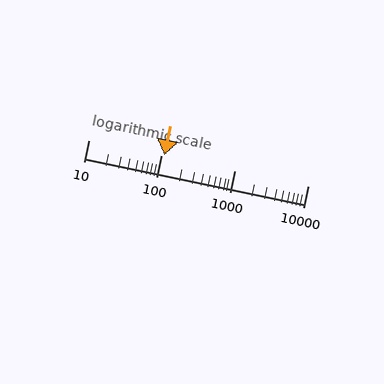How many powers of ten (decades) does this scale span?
The scale spans 3 decades, from 10 to 10000.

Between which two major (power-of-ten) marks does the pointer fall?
The pointer is between 100 and 1000.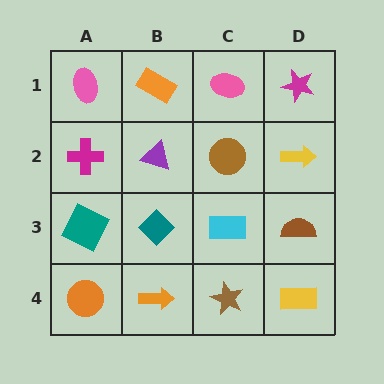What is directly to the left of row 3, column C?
A teal diamond.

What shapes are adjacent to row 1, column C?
A brown circle (row 2, column C), an orange rectangle (row 1, column B), a magenta star (row 1, column D).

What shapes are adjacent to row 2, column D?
A magenta star (row 1, column D), a brown semicircle (row 3, column D), a brown circle (row 2, column C).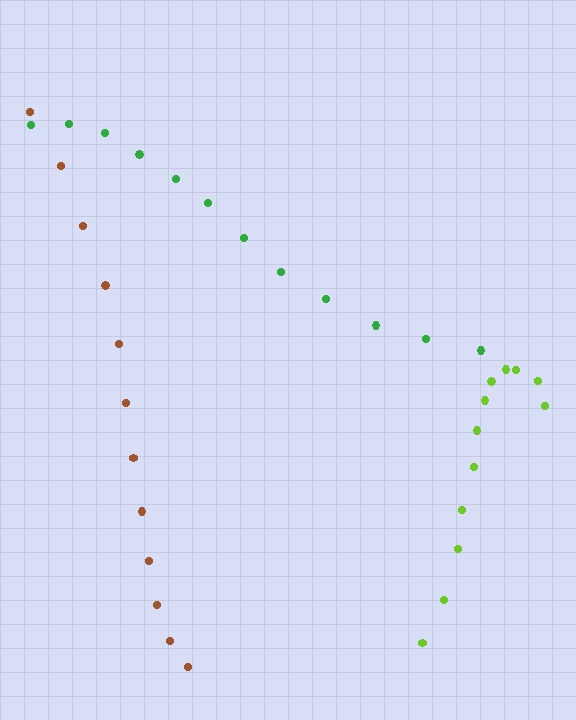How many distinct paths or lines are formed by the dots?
There are 3 distinct paths.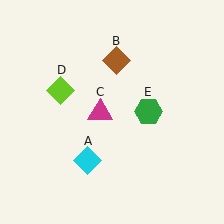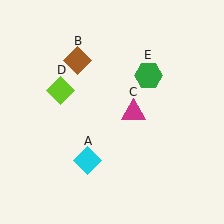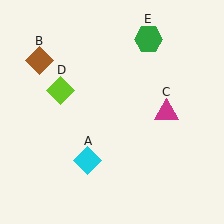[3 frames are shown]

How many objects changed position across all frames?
3 objects changed position: brown diamond (object B), magenta triangle (object C), green hexagon (object E).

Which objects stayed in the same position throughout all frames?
Cyan diamond (object A) and lime diamond (object D) remained stationary.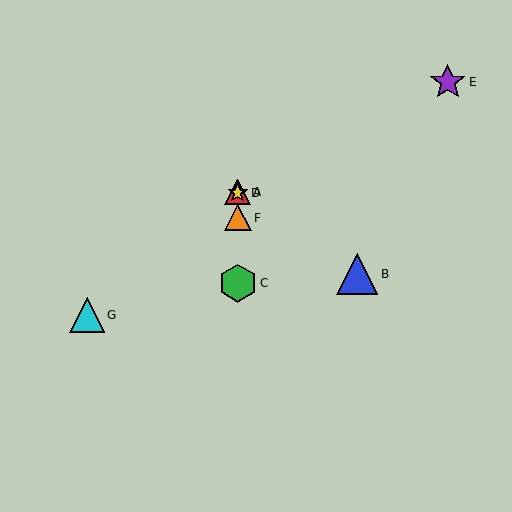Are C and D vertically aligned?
Yes, both are at x≈238.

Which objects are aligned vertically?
Objects A, C, D, F are aligned vertically.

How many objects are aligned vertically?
4 objects (A, C, D, F) are aligned vertically.